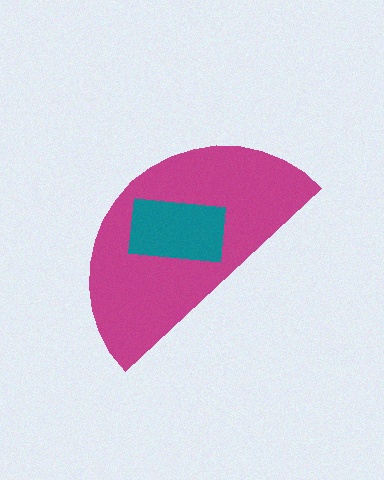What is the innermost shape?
The teal rectangle.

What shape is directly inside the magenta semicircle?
The teal rectangle.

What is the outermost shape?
The magenta semicircle.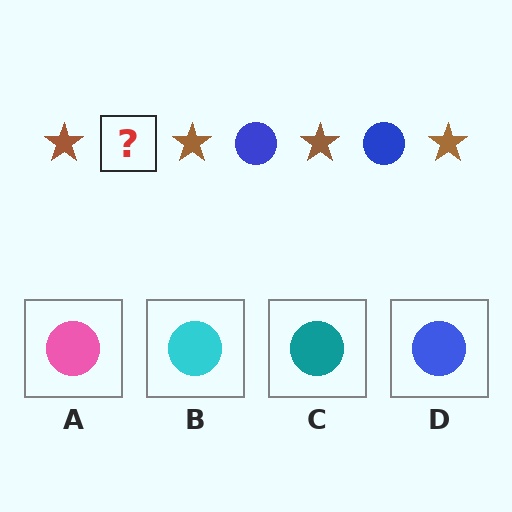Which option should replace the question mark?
Option D.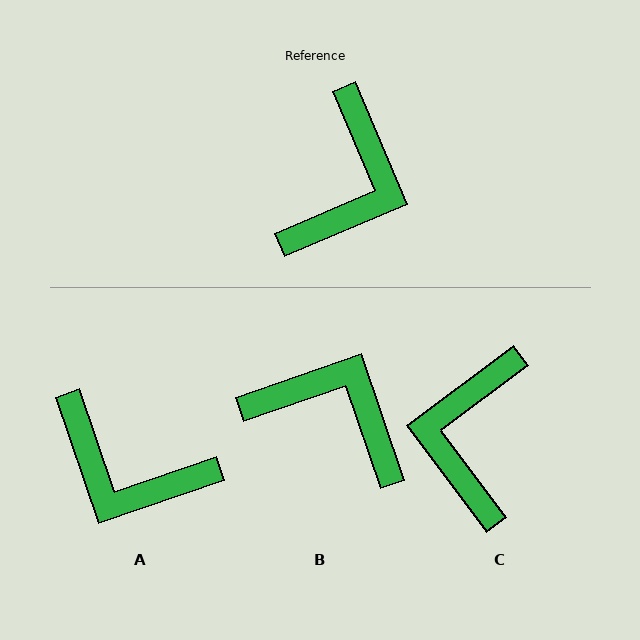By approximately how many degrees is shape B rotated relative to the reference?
Approximately 86 degrees counter-clockwise.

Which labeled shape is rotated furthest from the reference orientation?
C, about 166 degrees away.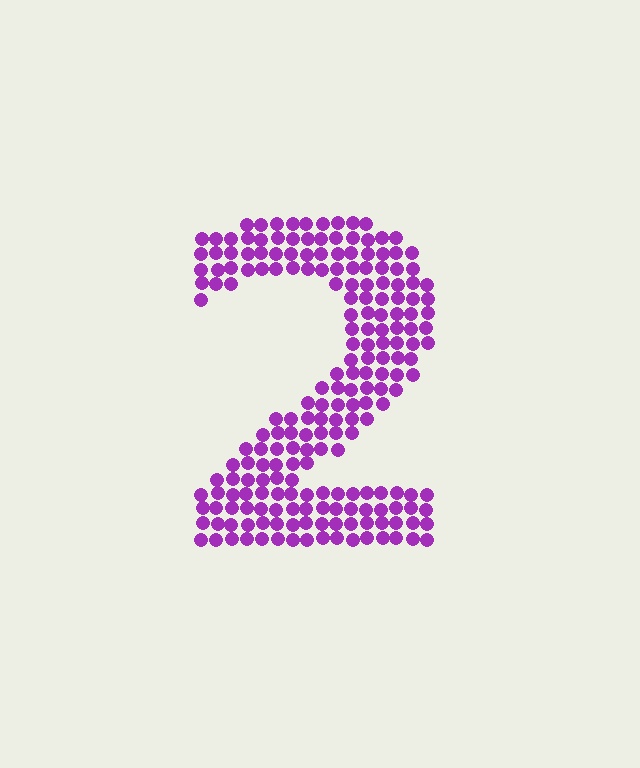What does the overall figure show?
The overall figure shows the digit 2.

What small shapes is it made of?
It is made of small circles.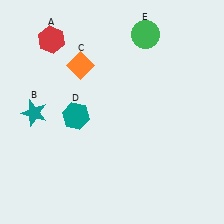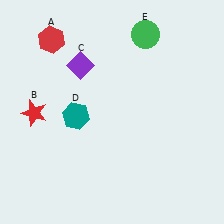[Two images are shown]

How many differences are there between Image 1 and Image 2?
There are 2 differences between the two images.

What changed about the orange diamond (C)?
In Image 1, C is orange. In Image 2, it changed to purple.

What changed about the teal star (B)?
In Image 1, B is teal. In Image 2, it changed to red.